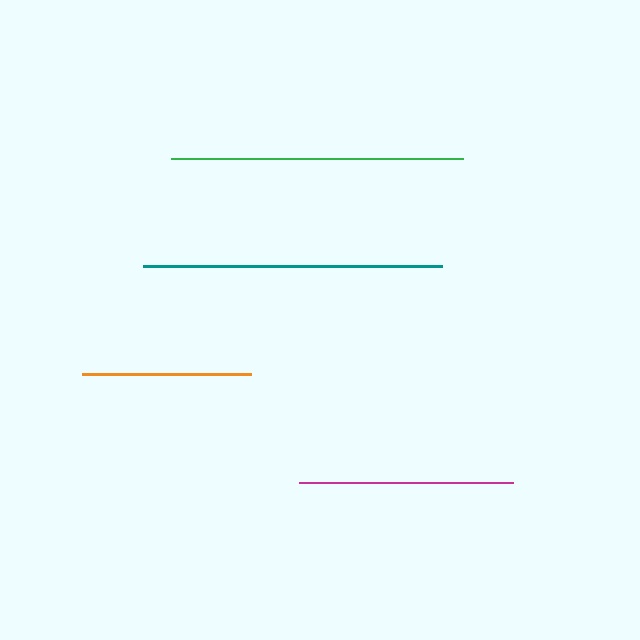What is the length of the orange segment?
The orange segment is approximately 169 pixels long.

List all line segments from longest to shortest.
From longest to shortest: teal, green, magenta, orange.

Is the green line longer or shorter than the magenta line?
The green line is longer than the magenta line.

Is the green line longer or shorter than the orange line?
The green line is longer than the orange line.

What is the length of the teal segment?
The teal segment is approximately 300 pixels long.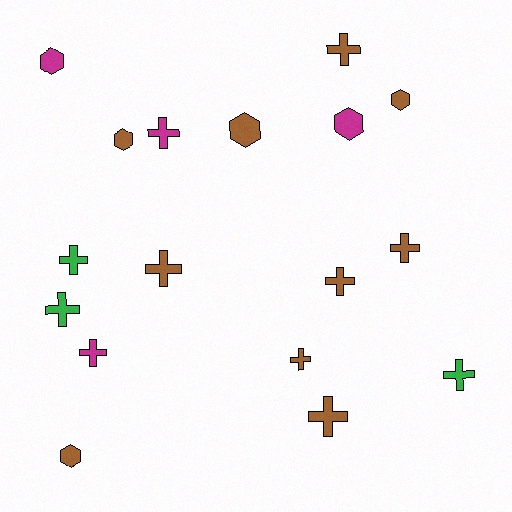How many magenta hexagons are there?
There are 2 magenta hexagons.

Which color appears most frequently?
Brown, with 10 objects.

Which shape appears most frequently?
Cross, with 11 objects.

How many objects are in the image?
There are 17 objects.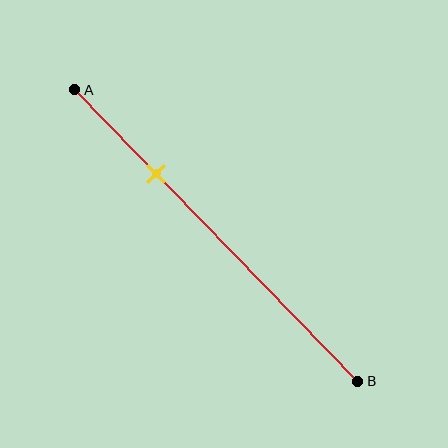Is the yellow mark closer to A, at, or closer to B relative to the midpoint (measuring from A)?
The yellow mark is closer to point A than the midpoint of segment AB.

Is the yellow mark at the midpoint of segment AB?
No, the mark is at about 30% from A, not at the 50% midpoint.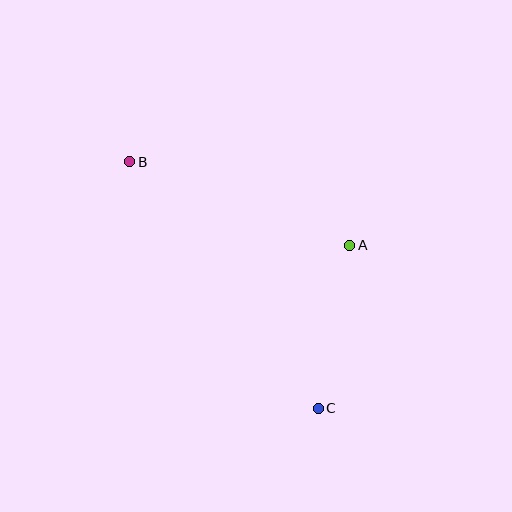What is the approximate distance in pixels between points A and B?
The distance between A and B is approximately 235 pixels.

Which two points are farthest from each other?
Points B and C are farthest from each other.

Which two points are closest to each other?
Points A and C are closest to each other.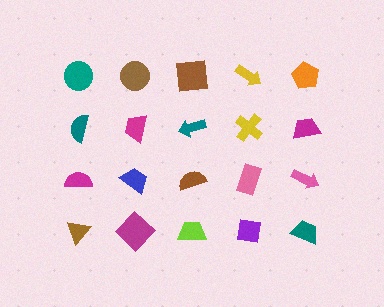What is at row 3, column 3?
A brown semicircle.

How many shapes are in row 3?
5 shapes.